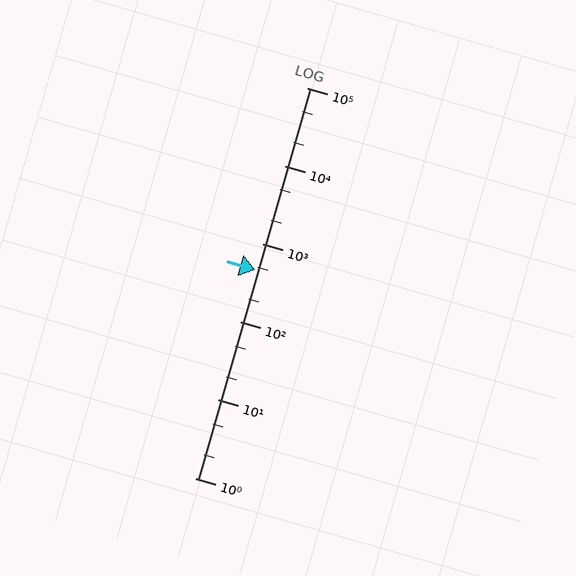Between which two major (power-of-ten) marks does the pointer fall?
The pointer is between 100 and 1000.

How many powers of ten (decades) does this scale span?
The scale spans 5 decades, from 1 to 100000.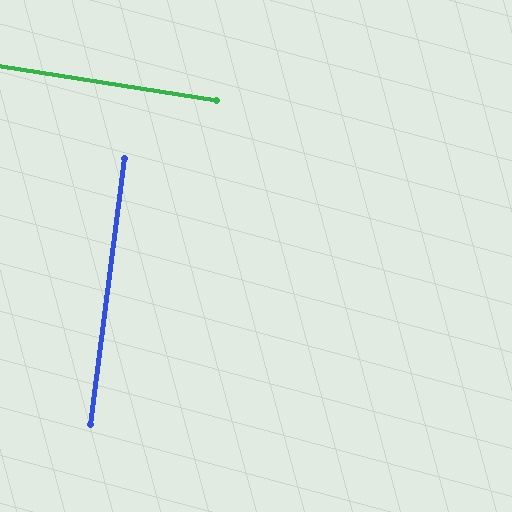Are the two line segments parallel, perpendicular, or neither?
Perpendicular — they meet at approximately 88°.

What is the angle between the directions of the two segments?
Approximately 88 degrees.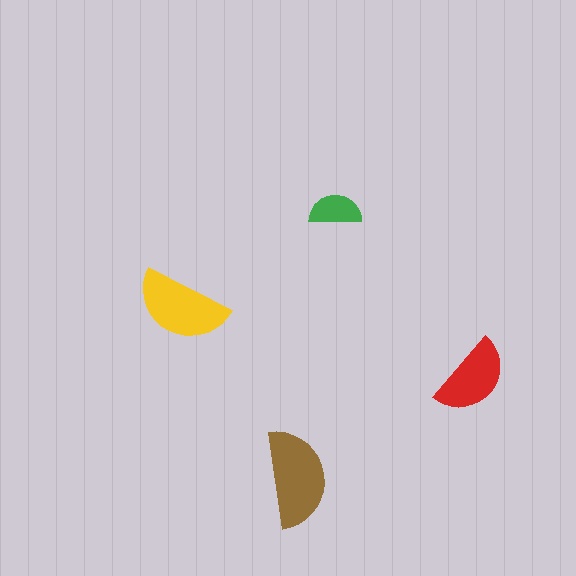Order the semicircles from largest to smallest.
the brown one, the yellow one, the red one, the green one.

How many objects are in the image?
There are 4 objects in the image.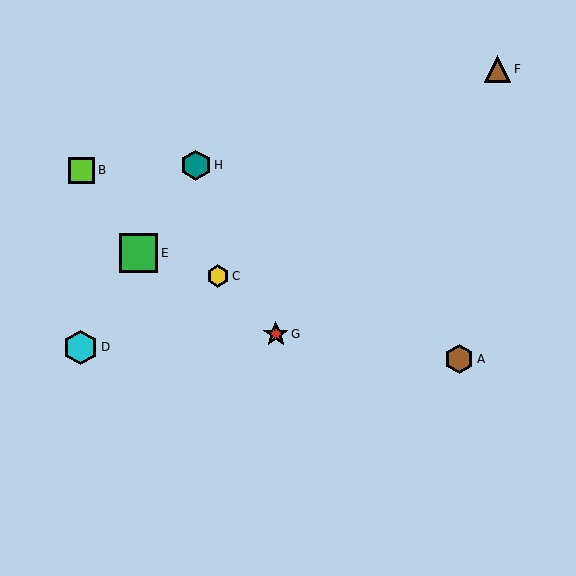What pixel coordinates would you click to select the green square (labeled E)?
Click at (139, 253) to select the green square E.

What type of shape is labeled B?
Shape B is a lime square.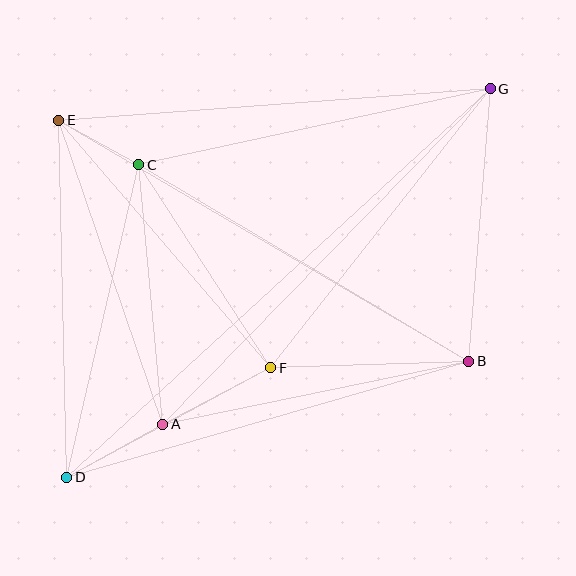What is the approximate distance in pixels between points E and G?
The distance between E and G is approximately 433 pixels.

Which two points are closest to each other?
Points C and E are closest to each other.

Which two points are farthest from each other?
Points D and G are farthest from each other.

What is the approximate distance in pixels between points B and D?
The distance between B and D is approximately 418 pixels.